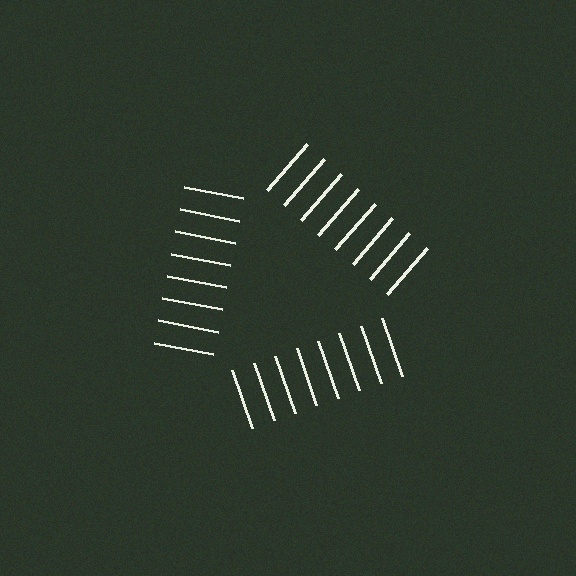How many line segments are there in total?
24 — 8 along each of the 3 edges.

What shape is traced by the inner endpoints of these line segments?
An illusory triangle — the line segments terminate on its edges but no continuous stroke is drawn.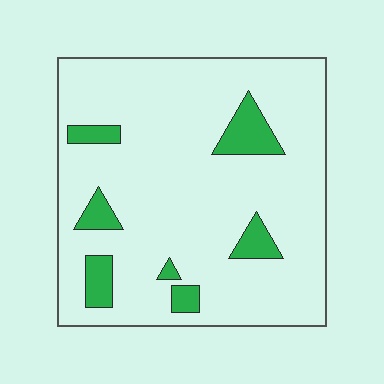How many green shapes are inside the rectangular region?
7.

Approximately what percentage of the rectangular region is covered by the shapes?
Approximately 10%.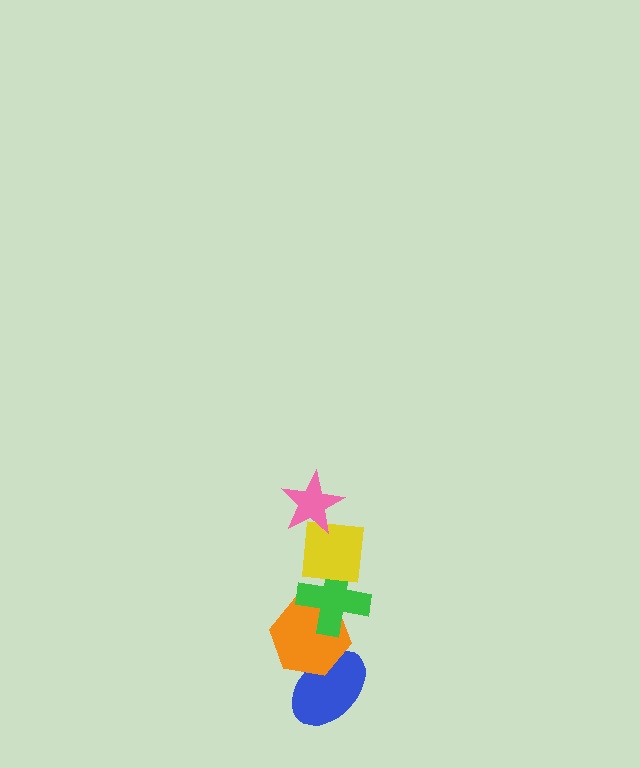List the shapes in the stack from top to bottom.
From top to bottom: the pink star, the yellow square, the green cross, the orange hexagon, the blue ellipse.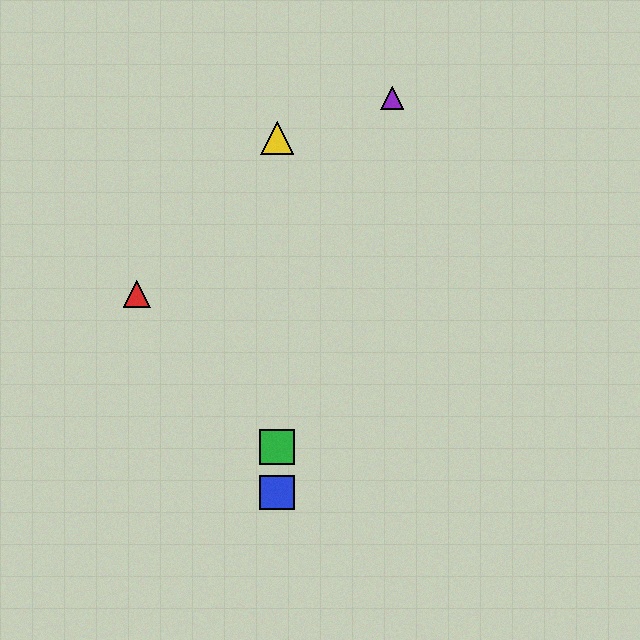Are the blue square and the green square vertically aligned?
Yes, both are at x≈277.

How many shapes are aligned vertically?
3 shapes (the blue square, the green square, the yellow triangle) are aligned vertically.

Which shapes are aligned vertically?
The blue square, the green square, the yellow triangle are aligned vertically.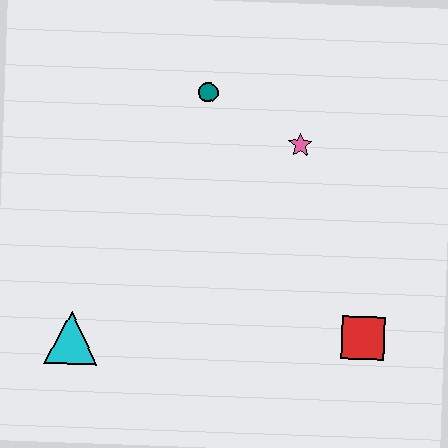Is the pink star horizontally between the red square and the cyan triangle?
Yes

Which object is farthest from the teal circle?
The red square is farthest from the teal circle.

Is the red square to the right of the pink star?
Yes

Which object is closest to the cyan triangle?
The teal circle is closest to the cyan triangle.